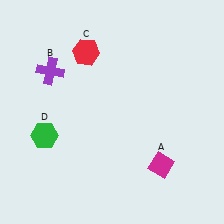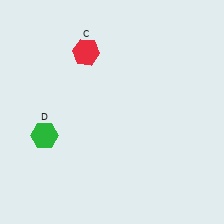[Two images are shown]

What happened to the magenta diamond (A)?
The magenta diamond (A) was removed in Image 2. It was in the bottom-right area of Image 1.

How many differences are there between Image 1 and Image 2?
There are 2 differences between the two images.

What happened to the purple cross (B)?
The purple cross (B) was removed in Image 2. It was in the top-left area of Image 1.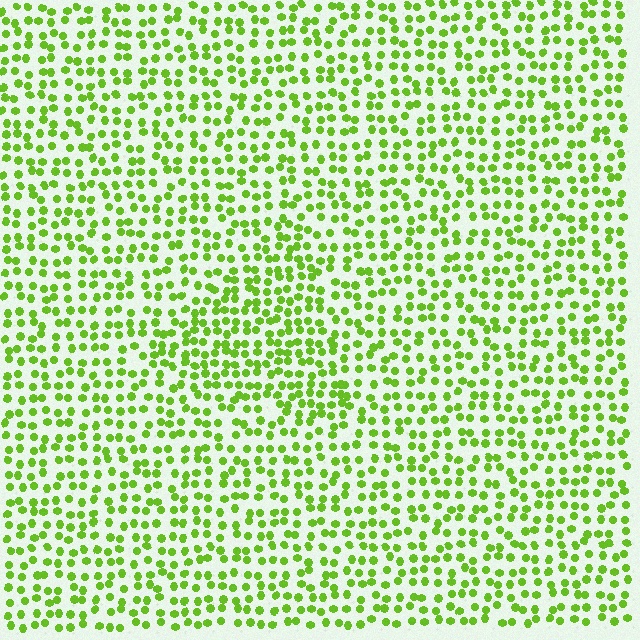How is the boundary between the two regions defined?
The boundary is defined by a change in element density (approximately 1.4x ratio). All elements are the same color, size, and shape.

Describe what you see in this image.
The image contains small lime elements arranged at two different densities. A triangle-shaped region is visible where the elements are more densely packed than the surrounding area.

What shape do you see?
I see a triangle.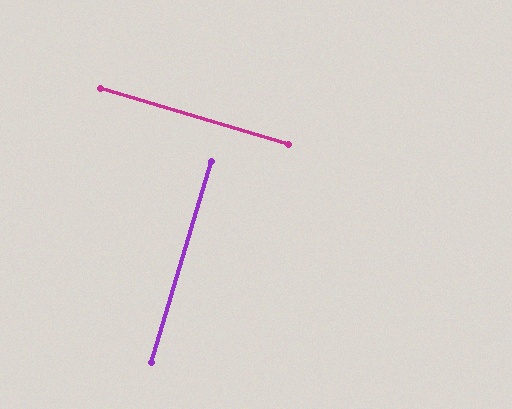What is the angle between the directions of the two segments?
Approximately 90 degrees.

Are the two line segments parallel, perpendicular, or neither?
Perpendicular — they meet at approximately 90°.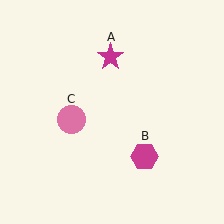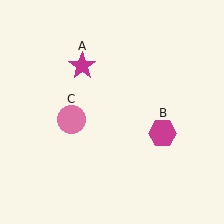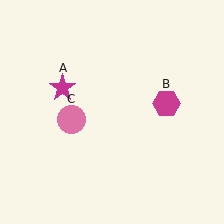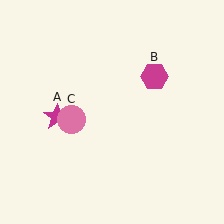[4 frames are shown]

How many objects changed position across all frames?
2 objects changed position: magenta star (object A), magenta hexagon (object B).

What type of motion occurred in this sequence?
The magenta star (object A), magenta hexagon (object B) rotated counterclockwise around the center of the scene.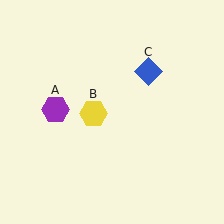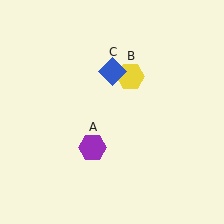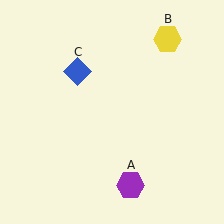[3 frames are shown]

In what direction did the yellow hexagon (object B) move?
The yellow hexagon (object B) moved up and to the right.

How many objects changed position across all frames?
3 objects changed position: purple hexagon (object A), yellow hexagon (object B), blue diamond (object C).